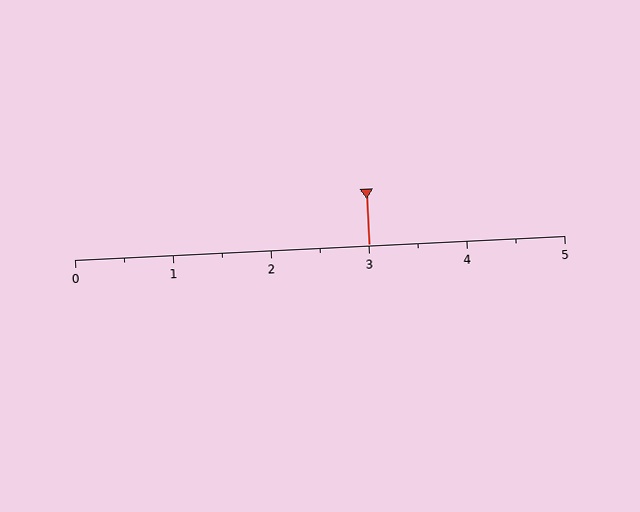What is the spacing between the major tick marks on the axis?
The major ticks are spaced 1 apart.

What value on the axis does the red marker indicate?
The marker indicates approximately 3.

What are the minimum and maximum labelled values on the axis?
The axis runs from 0 to 5.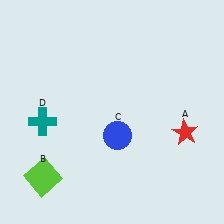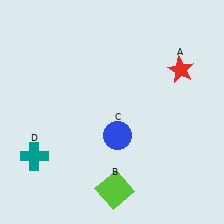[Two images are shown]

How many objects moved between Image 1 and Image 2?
3 objects moved between the two images.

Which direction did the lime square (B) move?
The lime square (B) moved right.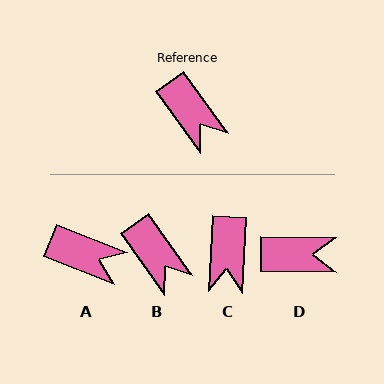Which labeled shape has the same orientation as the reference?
B.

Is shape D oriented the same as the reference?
No, it is off by about 54 degrees.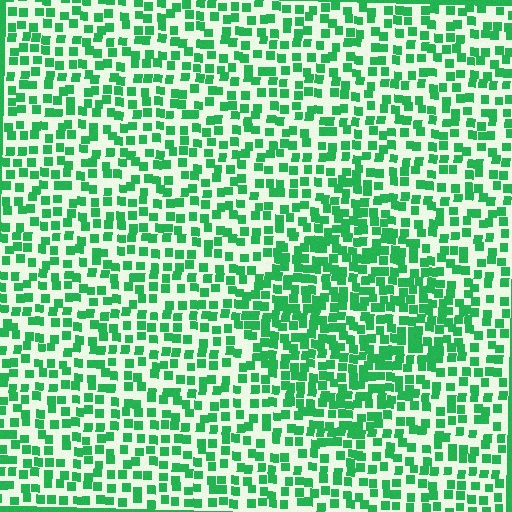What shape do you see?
I see a diamond.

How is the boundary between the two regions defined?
The boundary is defined by a change in element density (approximately 1.6x ratio). All elements are the same color, size, and shape.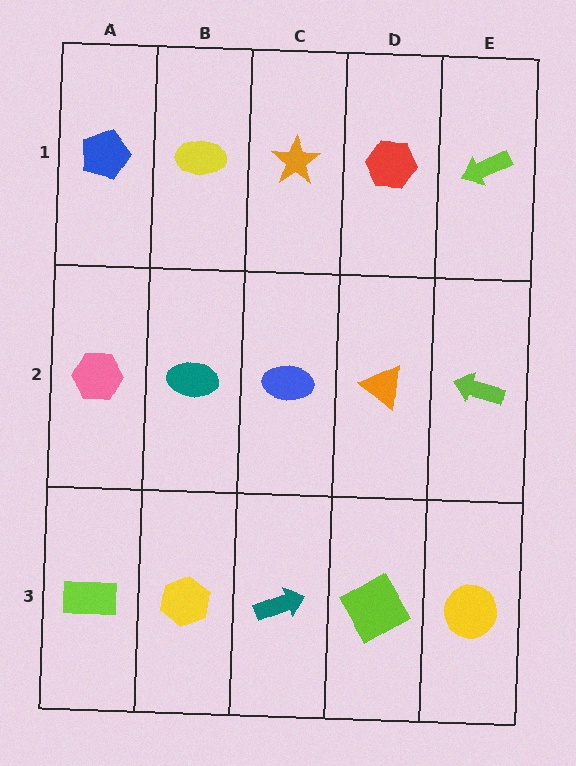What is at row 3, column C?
A teal arrow.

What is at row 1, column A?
A blue pentagon.